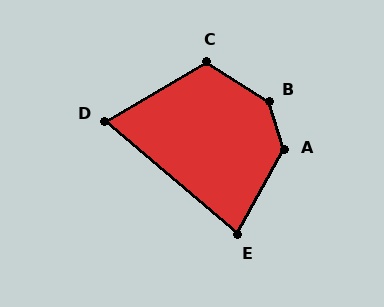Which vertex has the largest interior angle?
B, at approximately 141 degrees.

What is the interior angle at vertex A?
Approximately 133 degrees (obtuse).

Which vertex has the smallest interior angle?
D, at approximately 71 degrees.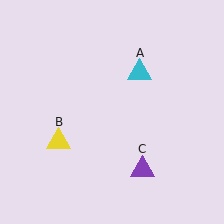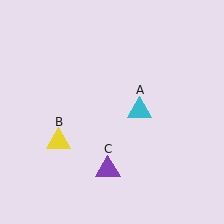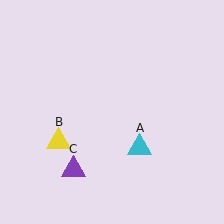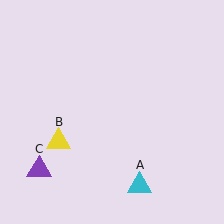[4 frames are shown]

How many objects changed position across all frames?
2 objects changed position: cyan triangle (object A), purple triangle (object C).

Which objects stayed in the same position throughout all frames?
Yellow triangle (object B) remained stationary.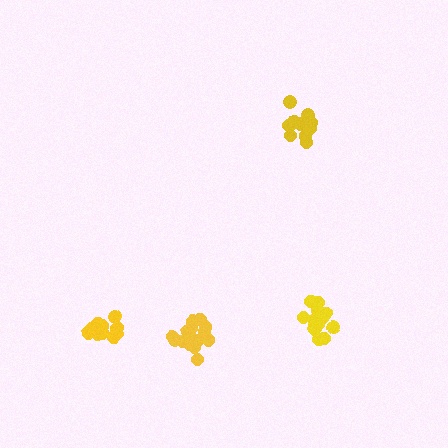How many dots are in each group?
Group 1: 14 dots, Group 2: 13 dots, Group 3: 14 dots, Group 4: 18 dots (59 total).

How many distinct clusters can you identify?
There are 4 distinct clusters.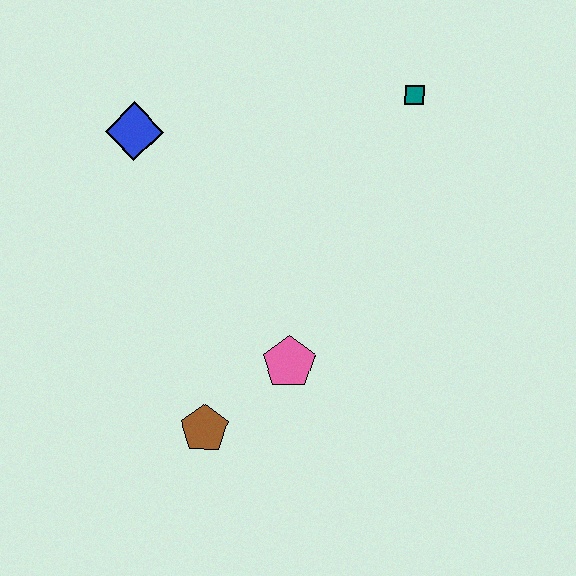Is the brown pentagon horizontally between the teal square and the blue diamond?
Yes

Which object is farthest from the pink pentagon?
The teal square is farthest from the pink pentagon.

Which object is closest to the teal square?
The blue diamond is closest to the teal square.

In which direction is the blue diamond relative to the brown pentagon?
The blue diamond is above the brown pentagon.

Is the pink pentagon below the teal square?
Yes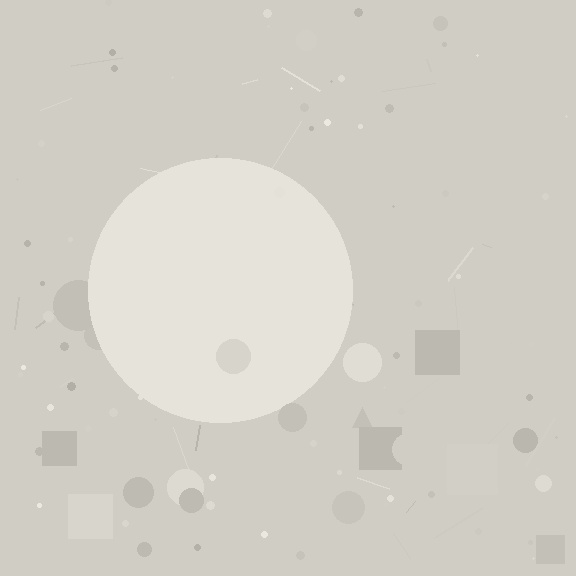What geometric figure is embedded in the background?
A circle is embedded in the background.